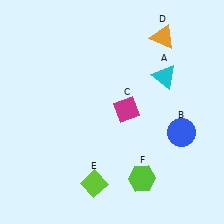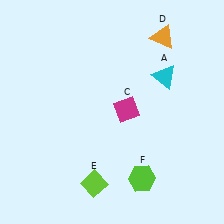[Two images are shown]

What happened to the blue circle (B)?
The blue circle (B) was removed in Image 2. It was in the bottom-right area of Image 1.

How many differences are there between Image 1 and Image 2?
There is 1 difference between the two images.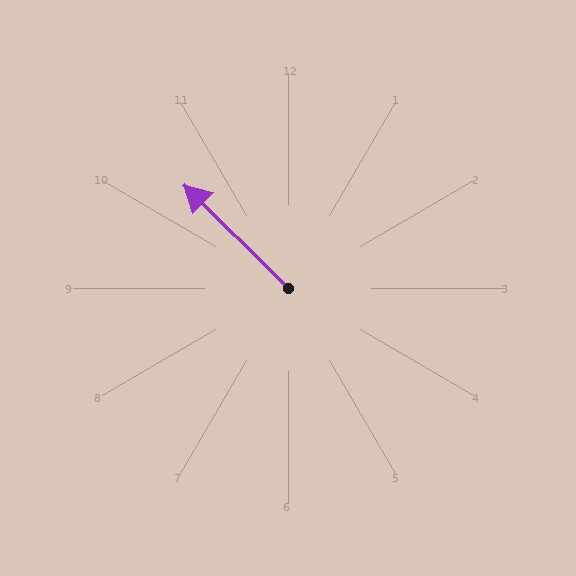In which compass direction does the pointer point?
Northwest.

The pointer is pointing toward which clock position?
Roughly 10 o'clock.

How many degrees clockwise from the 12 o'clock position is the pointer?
Approximately 315 degrees.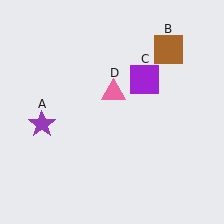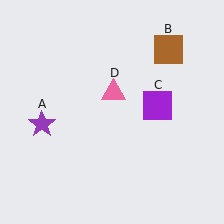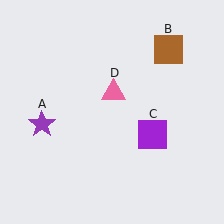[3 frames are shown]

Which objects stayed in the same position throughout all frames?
Purple star (object A) and brown square (object B) and pink triangle (object D) remained stationary.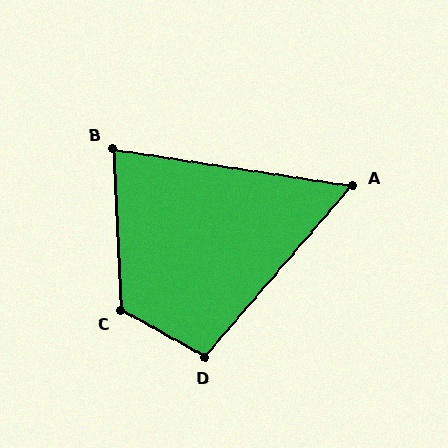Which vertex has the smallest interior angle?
A, at approximately 58 degrees.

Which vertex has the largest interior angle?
C, at approximately 122 degrees.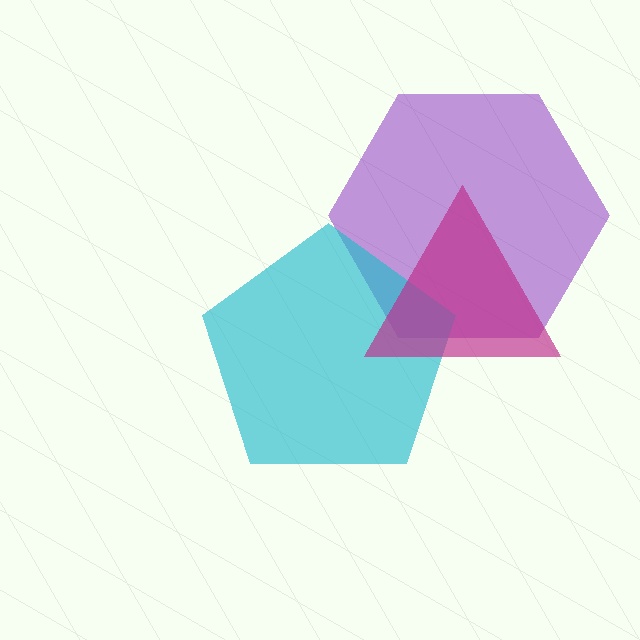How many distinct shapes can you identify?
There are 3 distinct shapes: a purple hexagon, a cyan pentagon, a magenta triangle.